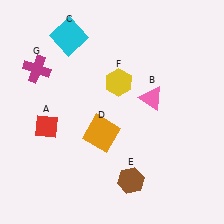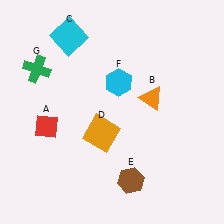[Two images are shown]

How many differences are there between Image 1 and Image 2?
There are 3 differences between the two images.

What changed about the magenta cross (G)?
In Image 1, G is magenta. In Image 2, it changed to green.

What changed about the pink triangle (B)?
In Image 1, B is pink. In Image 2, it changed to orange.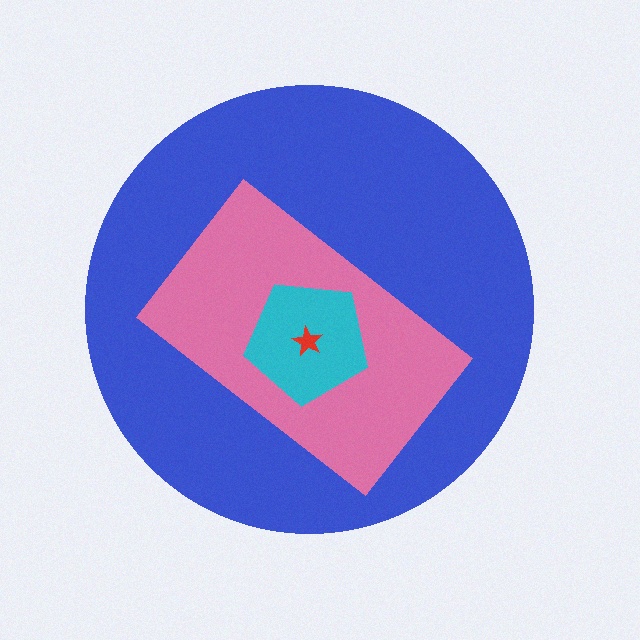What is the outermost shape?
The blue circle.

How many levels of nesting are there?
4.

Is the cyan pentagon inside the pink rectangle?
Yes.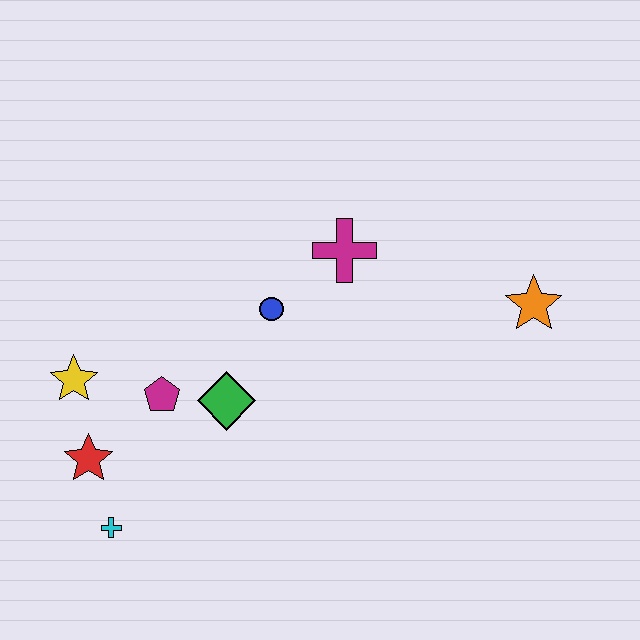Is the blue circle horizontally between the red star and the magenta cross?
Yes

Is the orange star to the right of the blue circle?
Yes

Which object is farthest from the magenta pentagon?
The orange star is farthest from the magenta pentagon.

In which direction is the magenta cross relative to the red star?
The magenta cross is to the right of the red star.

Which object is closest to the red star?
The cyan cross is closest to the red star.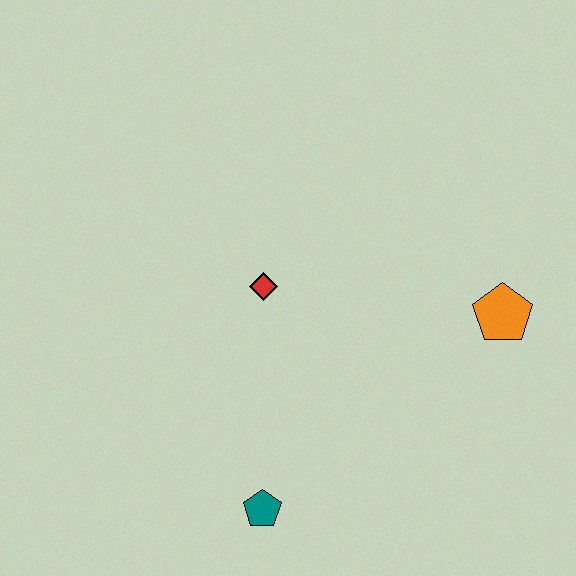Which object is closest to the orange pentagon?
The red diamond is closest to the orange pentagon.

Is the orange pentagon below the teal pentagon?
No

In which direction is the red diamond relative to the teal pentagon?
The red diamond is above the teal pentagon.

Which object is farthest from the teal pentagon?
The orange pentagon is farthest from the teal pentagon.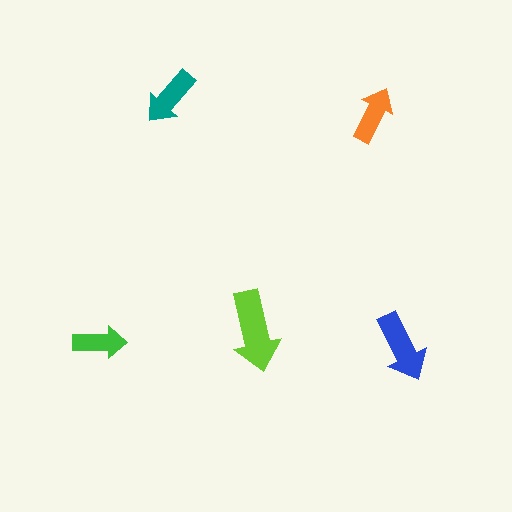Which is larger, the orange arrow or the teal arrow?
The teal one.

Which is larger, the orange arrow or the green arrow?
The orange one.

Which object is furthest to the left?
The green arrow is leftmost.